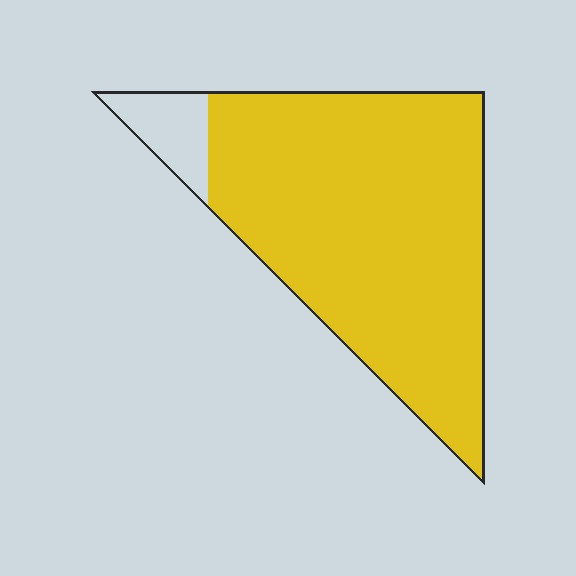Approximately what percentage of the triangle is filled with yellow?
Approximately 90%.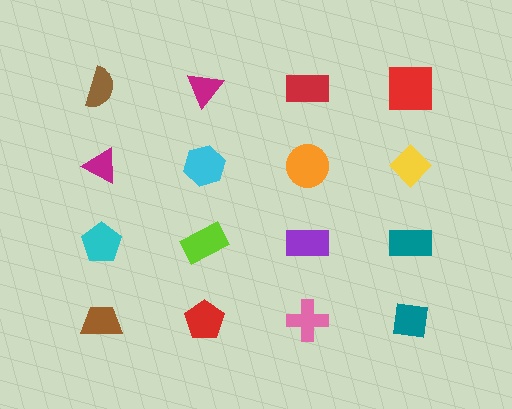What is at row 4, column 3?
A pink cross.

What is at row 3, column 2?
A lime rectangle.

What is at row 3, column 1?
A cyan pentagon.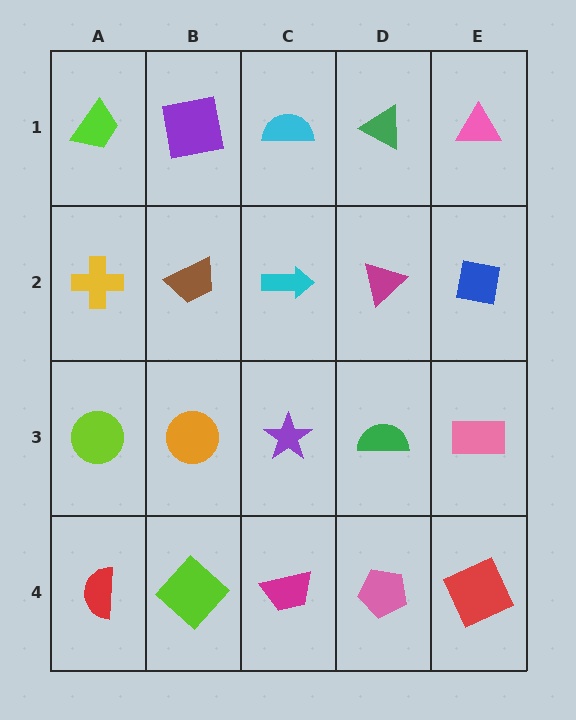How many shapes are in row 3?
5 shapes.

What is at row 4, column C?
A magenta trapezoid.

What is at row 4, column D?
A pink pentagon.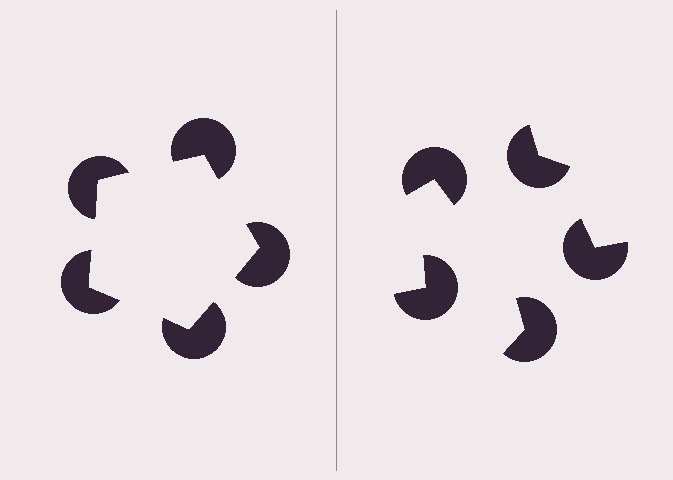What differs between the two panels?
The pac-man discs are positioned identically on both sides; only the wedge orientations differ. On the left they align to a pentagon; on the right they are misaligned.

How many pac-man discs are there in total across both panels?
10 — 5 on each side.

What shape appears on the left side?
An illusory pentagon.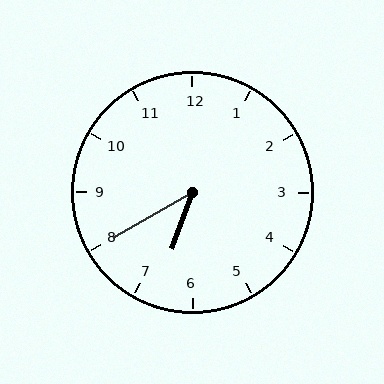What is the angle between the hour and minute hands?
Approximately 40 degrees.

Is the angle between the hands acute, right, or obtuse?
It is acute.